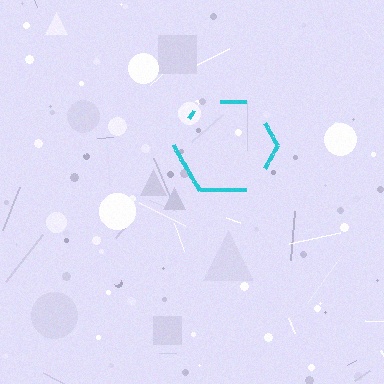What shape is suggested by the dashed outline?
The dashed outline suggests a hexagon.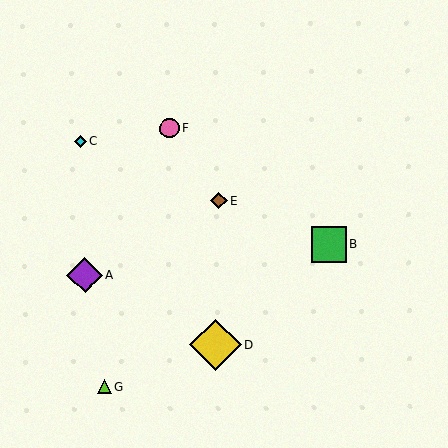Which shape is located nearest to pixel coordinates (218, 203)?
The brown diamond (labeled E) at (219, 201) is nearest to that location.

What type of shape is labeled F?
Shape F is a pink circle.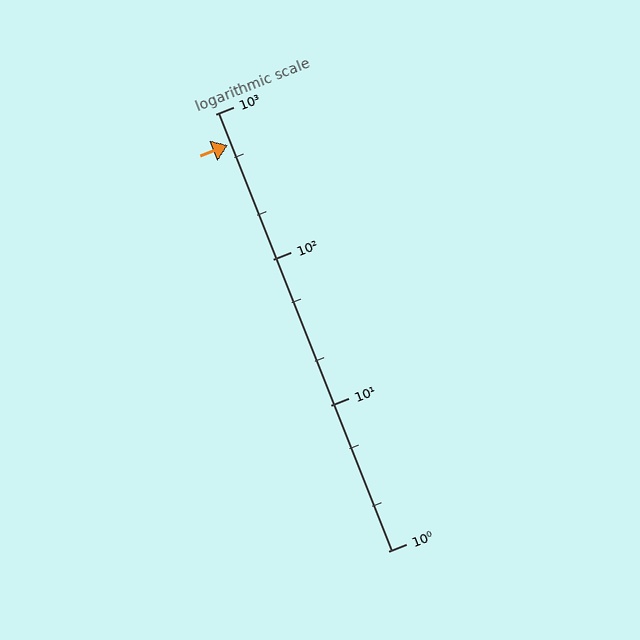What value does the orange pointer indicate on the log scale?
The pointer indicates approximately 610.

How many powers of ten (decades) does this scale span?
The scale spans 3 decades, from 1 to 1000.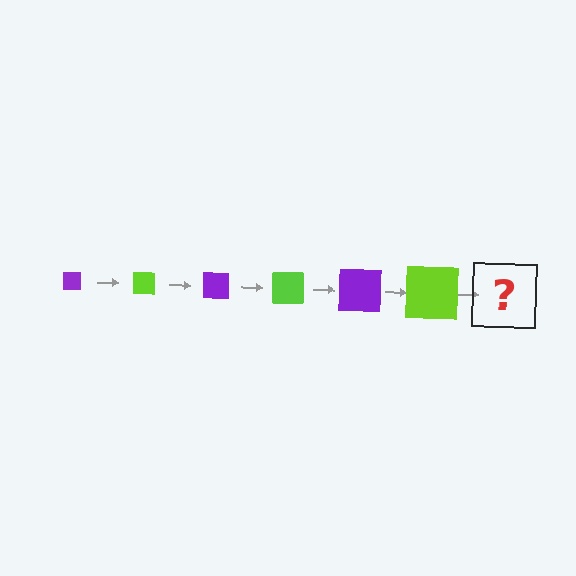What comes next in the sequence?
The next element should be a purple square, larger than the previous one.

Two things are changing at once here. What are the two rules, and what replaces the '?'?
The two rules are that the square grows larger each step and the color cycles through purple and lime. The '?' should be a purple square, larger than the previous one.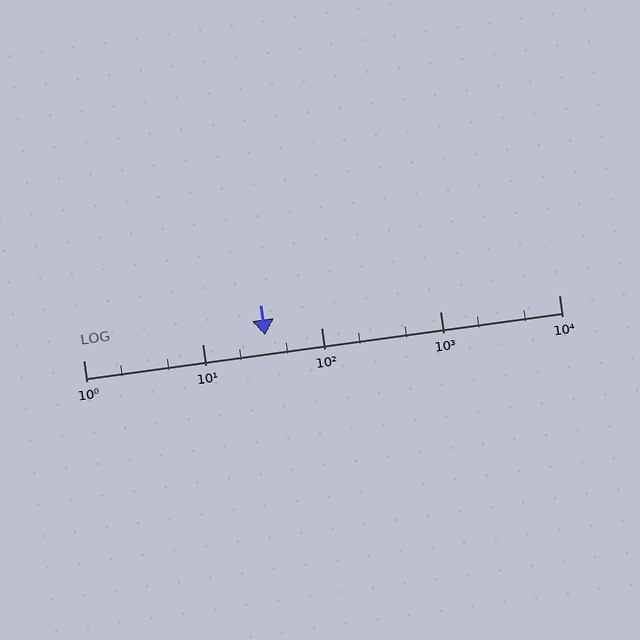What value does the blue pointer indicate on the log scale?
The pointer indicates approximately 34.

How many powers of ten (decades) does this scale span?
The scale spans 4 decades, from 1 to 10000.